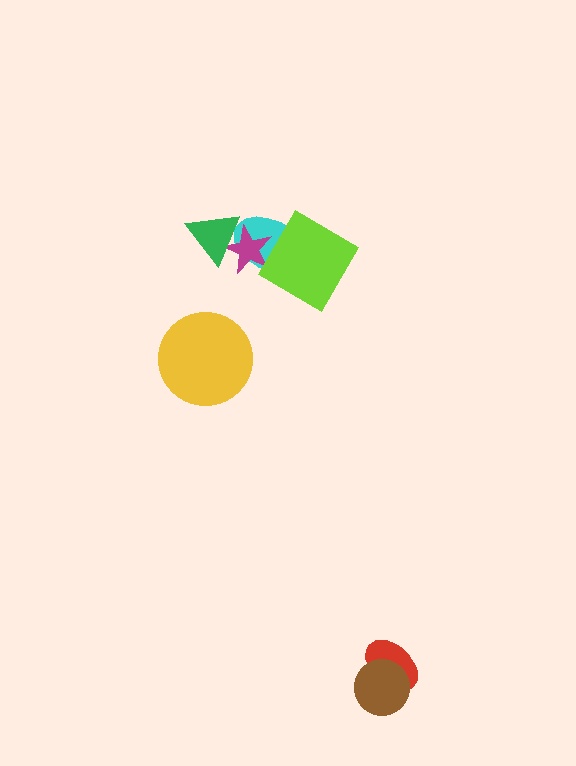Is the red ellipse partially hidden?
Yes, it is partially covered by another shape.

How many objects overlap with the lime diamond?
1 object overlaps with the lime diamond.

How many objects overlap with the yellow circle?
0 objects overlap with the yellow circle.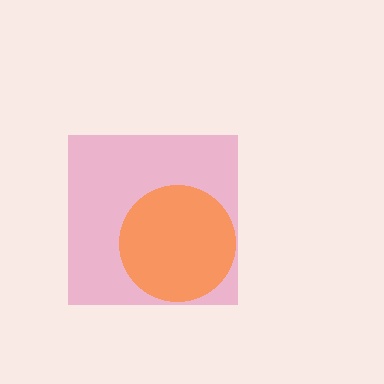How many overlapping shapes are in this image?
There are 2 overlapping shapes in the image.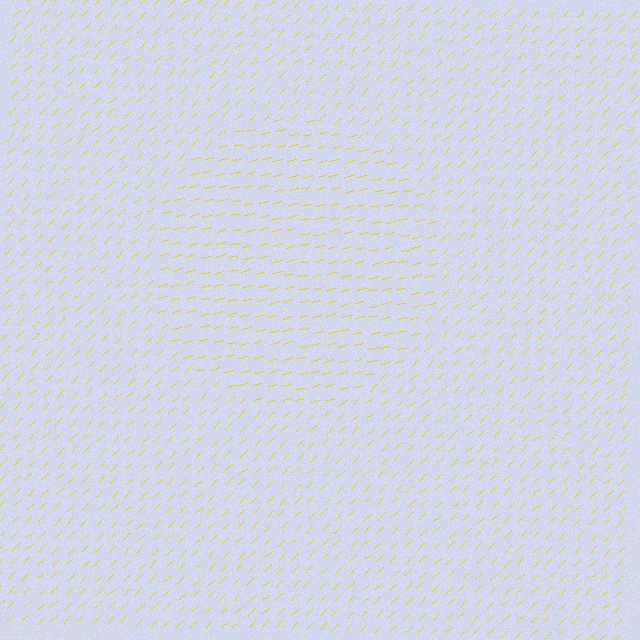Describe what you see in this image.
The image is filled with small yellow line segments. A circle region in the image has lines oriented differently from the surrounding lines, creating a visible texture boundary.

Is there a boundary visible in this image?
Yes, there is a texture boundary formed by a change in line orientation.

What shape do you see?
I see a circle.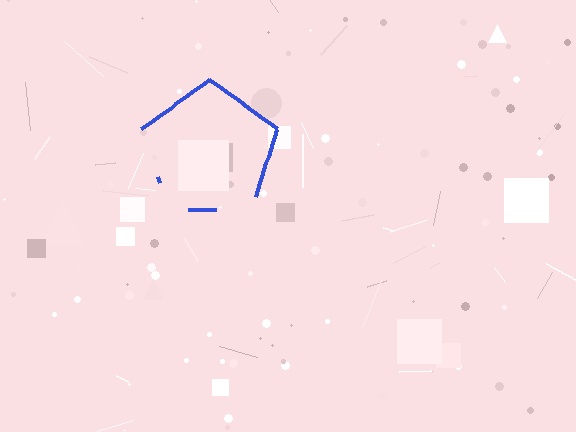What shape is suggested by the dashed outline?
The dashed outline suggests a pentagon.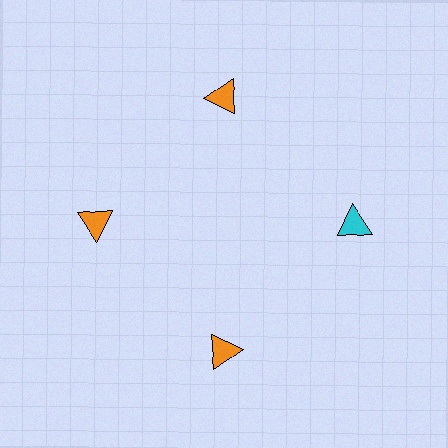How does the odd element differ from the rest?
It has a different color: cyan instead of orange.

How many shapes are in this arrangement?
There are 4 shapes arranged in a ring pattern.